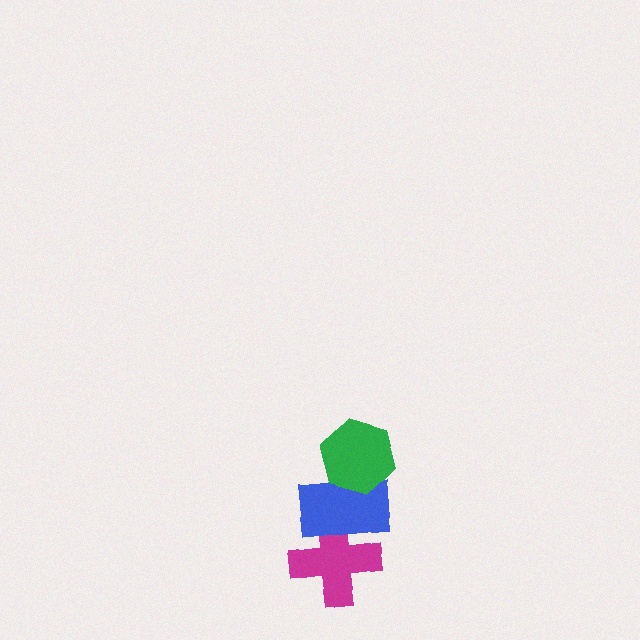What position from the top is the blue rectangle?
The blue rectangle is 2nd from the top.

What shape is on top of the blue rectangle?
The green hexagon is on top of the blue rectangle.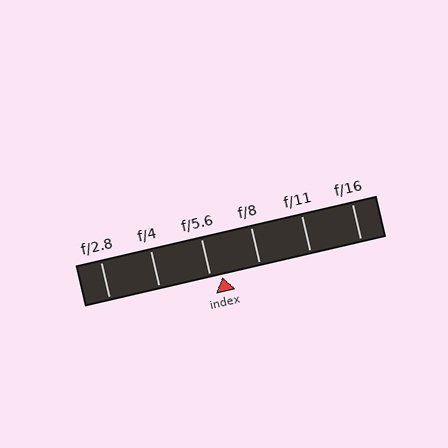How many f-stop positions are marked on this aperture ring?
There are 6 f-stop positions marked.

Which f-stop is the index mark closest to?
The index mark is closest to f/5.6.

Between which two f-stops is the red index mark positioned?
The index mark is between f/5.6 and f/8.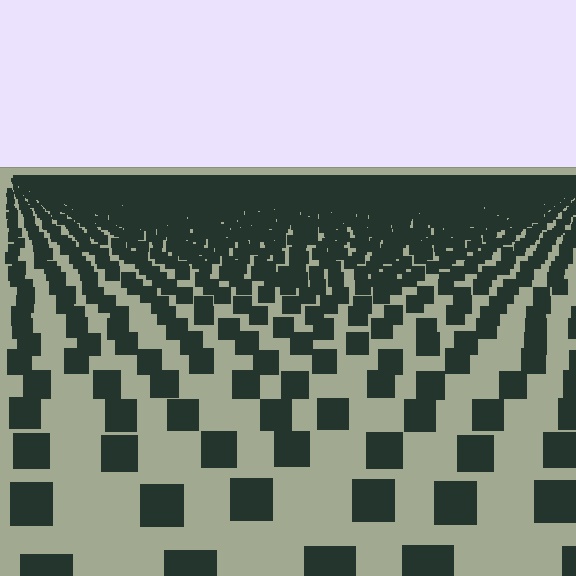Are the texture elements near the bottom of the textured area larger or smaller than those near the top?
Larger. Near the bottom, elements are closer to the viewer and appear at a bigger on-screen size.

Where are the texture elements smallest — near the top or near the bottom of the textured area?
Near the top.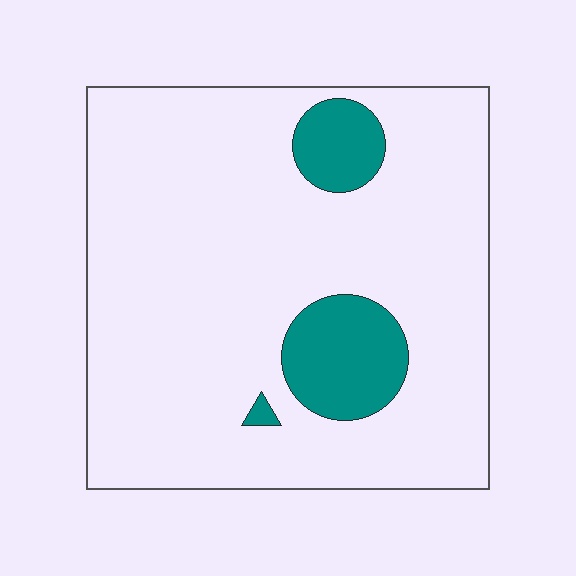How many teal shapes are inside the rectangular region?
3.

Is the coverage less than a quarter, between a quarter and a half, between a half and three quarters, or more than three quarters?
Less than a quarter.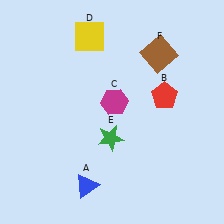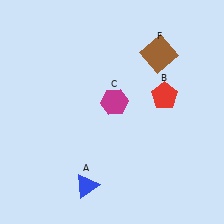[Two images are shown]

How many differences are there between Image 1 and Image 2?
There are 2 differences between the two images.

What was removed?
The yellow square (D), the green star (E) were removed in Image 2.